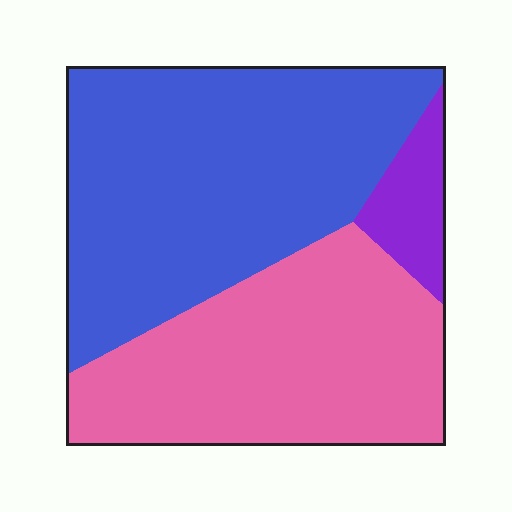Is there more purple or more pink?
Pink.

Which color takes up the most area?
Blue, at roughly 50%.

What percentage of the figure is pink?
Pink covers 41% of the figure.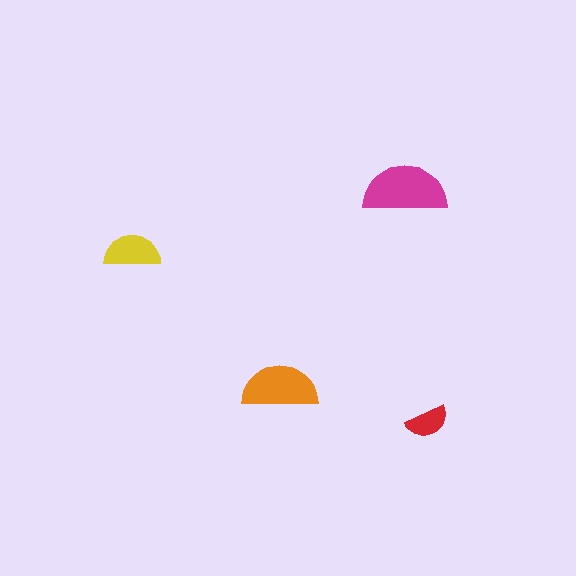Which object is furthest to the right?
The red semicircle is rightmost.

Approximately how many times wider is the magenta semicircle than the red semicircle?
About 2 times wider.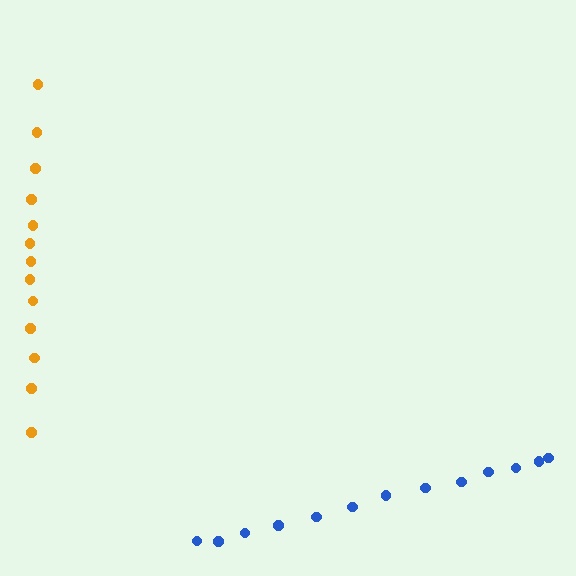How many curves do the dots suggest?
There are 2 distinct paths.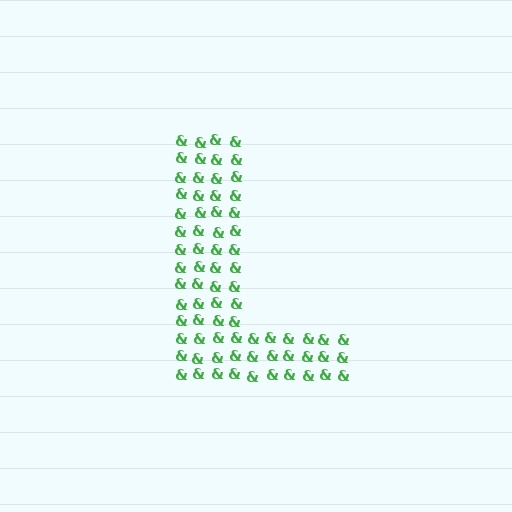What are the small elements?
The small elements are ampersands.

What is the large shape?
The large shape is the letter L.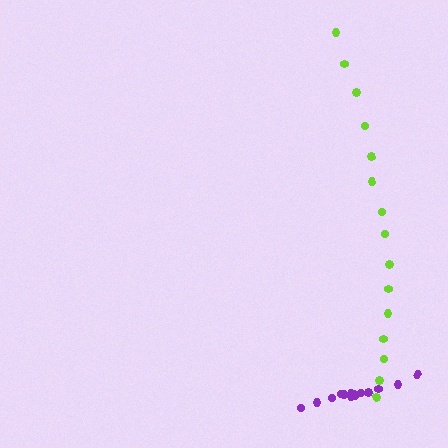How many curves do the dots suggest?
There are 2 distinct paths.